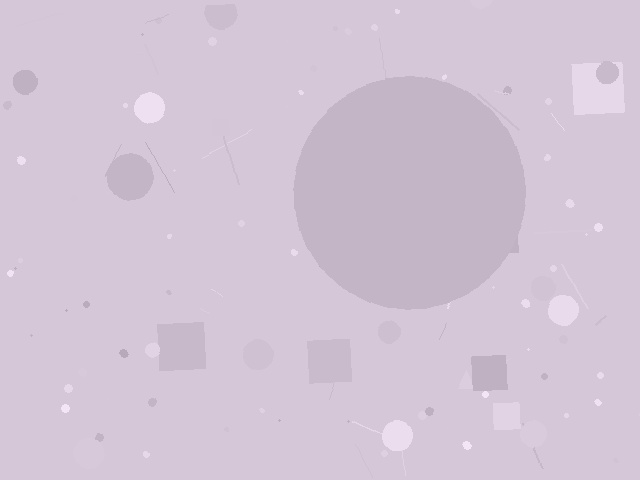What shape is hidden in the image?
A circle is hidden in the image.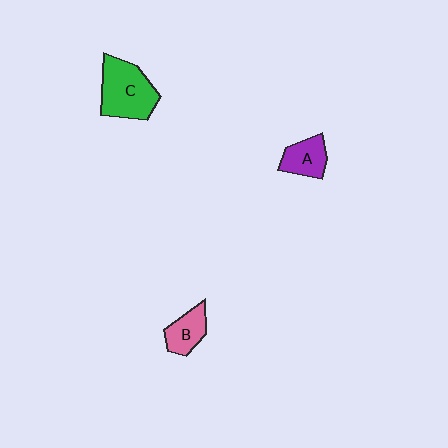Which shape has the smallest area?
Shape B (pink).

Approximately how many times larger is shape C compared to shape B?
Approximately 1.9 times.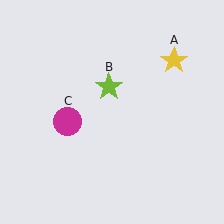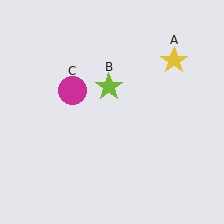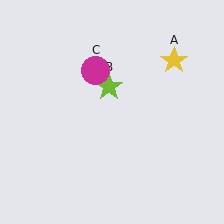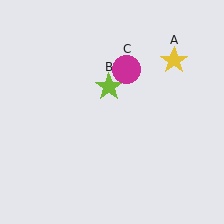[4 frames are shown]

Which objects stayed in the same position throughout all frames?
Yellow star (object A) and lime star (object B) remained stationary.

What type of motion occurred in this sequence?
The magenta circle (object C) rotated clockwise around the center of the scene.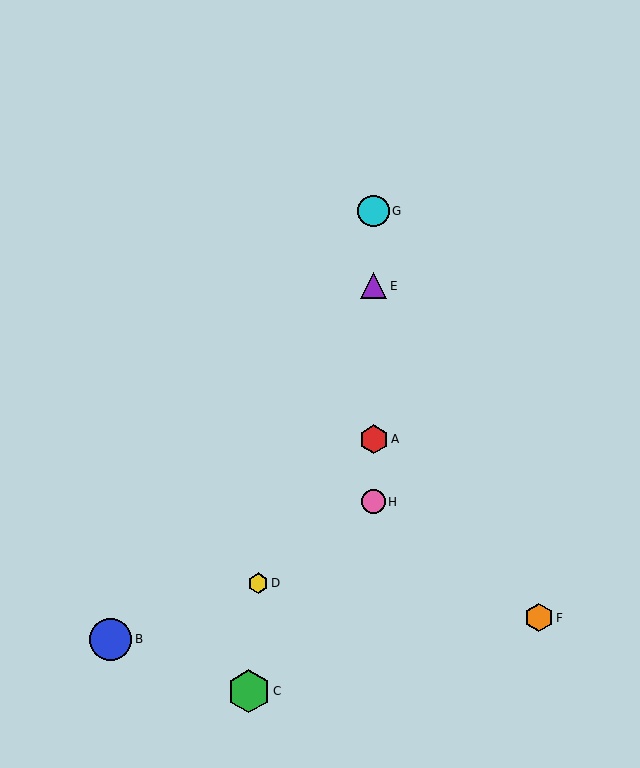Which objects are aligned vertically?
Objects A, E, G, H are aligned vertically.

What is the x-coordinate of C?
Object C is at x≈249.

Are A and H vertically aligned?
Yes, both are at x≈374.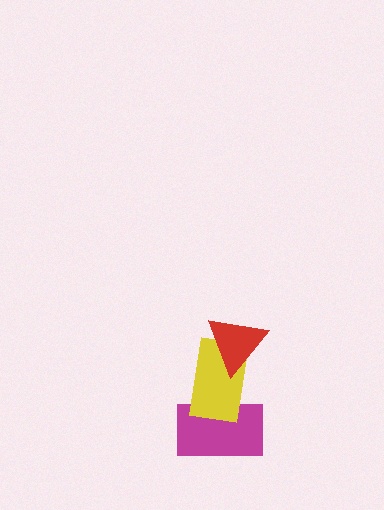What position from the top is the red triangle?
The red triangle is 1st from the top.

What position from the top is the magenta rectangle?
The magenta rectangle is 3rd from the top.